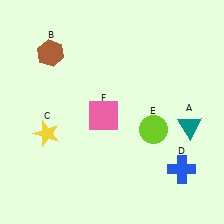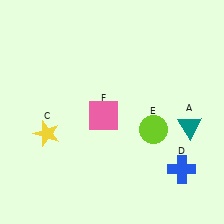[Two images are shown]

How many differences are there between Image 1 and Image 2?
There is 1 difference between the two images.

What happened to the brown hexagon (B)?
The brown hexagon (B) was removed in Image 2. It was in the top-left area of Image 1.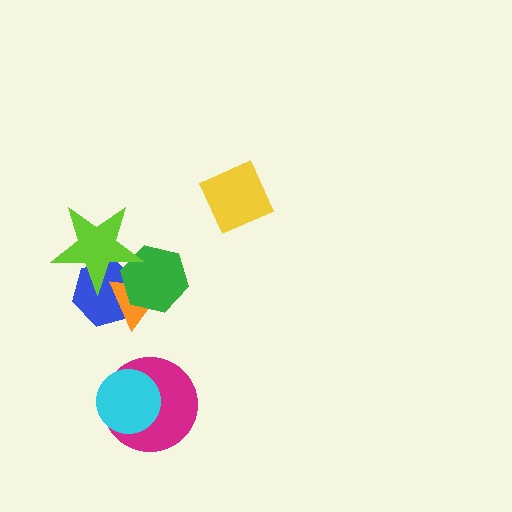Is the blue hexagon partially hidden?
Yes, it is partially covered by another shape.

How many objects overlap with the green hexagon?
3 objects overlap with the green hexagon.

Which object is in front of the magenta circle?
The cyan circle is in front of the magenta circle.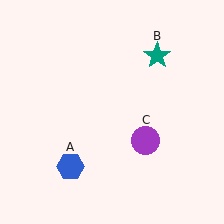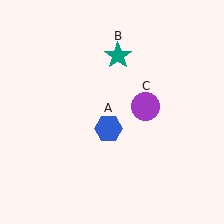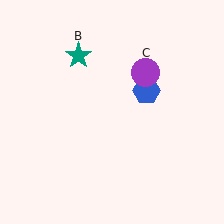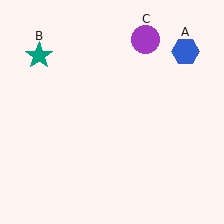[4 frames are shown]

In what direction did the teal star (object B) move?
The teal star (object B) moved left.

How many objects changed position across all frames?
3 objects changed position: blue hexagon (object A), teal star (object B), purple circle (object C).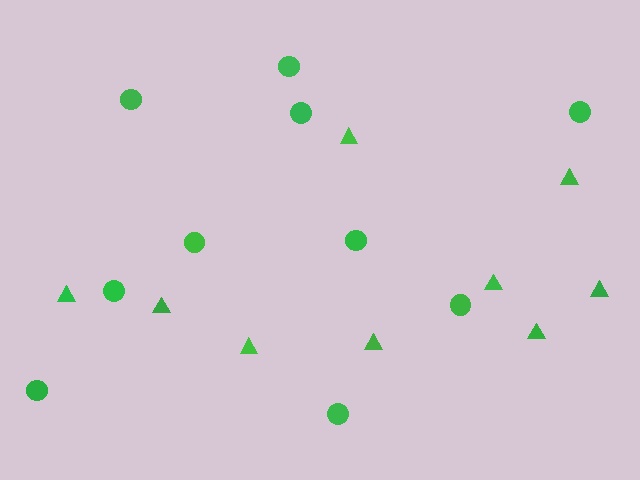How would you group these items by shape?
There are 2 groups: one group of circles (10) and one group of triangles (9).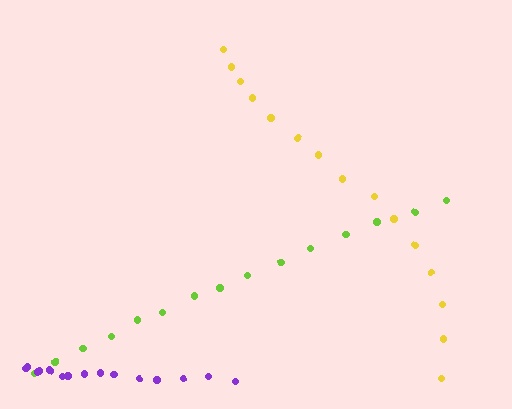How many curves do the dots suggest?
There are 3 distinct paths.